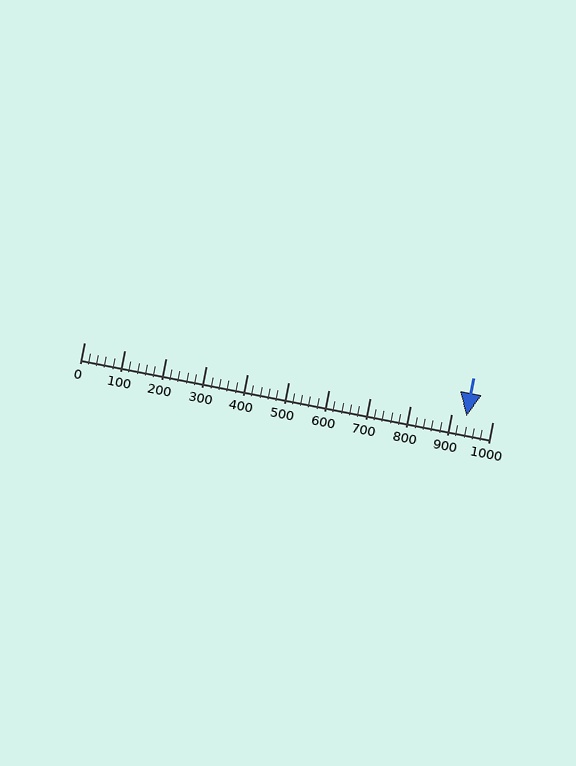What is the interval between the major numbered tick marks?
The major tick marks are spaced 100 units apart.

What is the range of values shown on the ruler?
The ruler shows values from 0 to 1000.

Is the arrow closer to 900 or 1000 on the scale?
The arrow is closer to 900.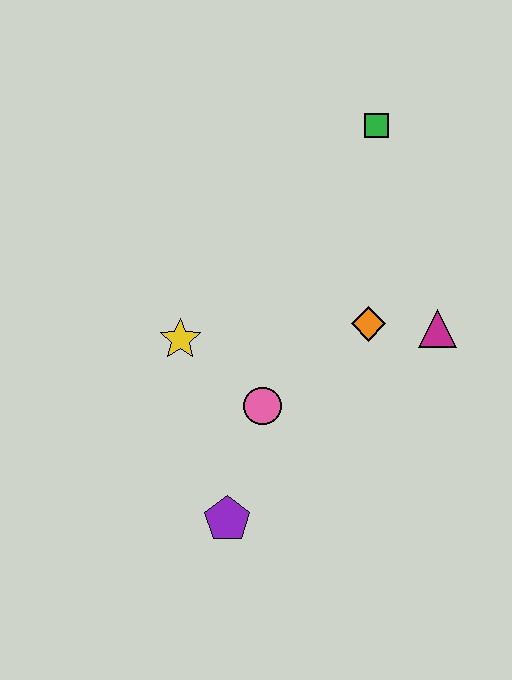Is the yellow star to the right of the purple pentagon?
No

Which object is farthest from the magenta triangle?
The purple pentagon is farthest from the magenta triangle.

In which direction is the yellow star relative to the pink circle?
The yellow star is to the left of the pink circle.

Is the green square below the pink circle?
No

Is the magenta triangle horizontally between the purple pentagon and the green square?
No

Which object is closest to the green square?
The orange diamond is closest to the green square.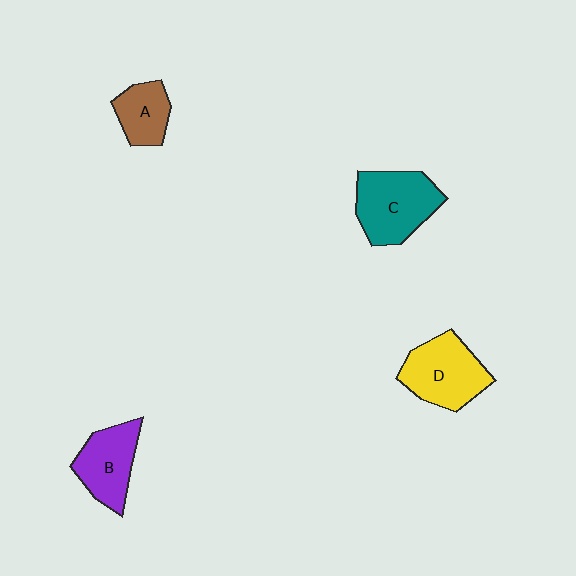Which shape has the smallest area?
Shape A (brown).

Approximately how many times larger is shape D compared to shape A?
Approximately 1.6 times.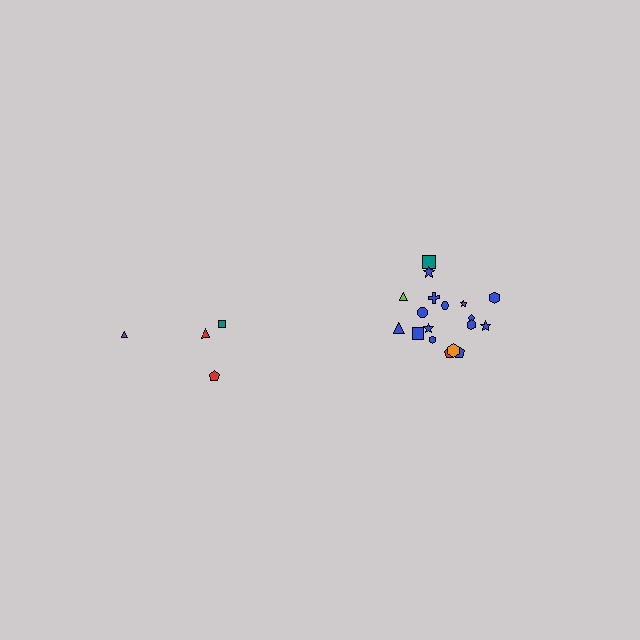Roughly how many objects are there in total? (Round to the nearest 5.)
Roughly 20 objects in total.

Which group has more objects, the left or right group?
The right group.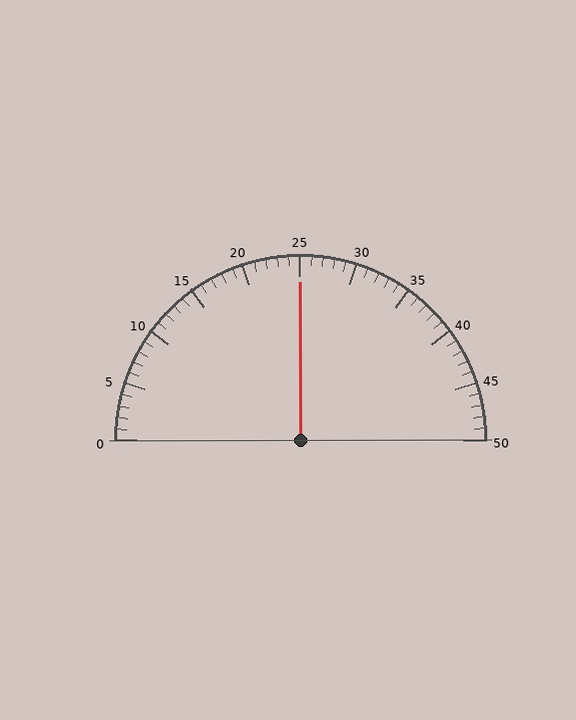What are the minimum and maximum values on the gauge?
The gauge ranges from 0 to 50.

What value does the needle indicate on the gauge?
The needle indicates approximately 25.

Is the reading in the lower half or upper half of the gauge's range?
The reading is in the upper half of the range (0 to 50).